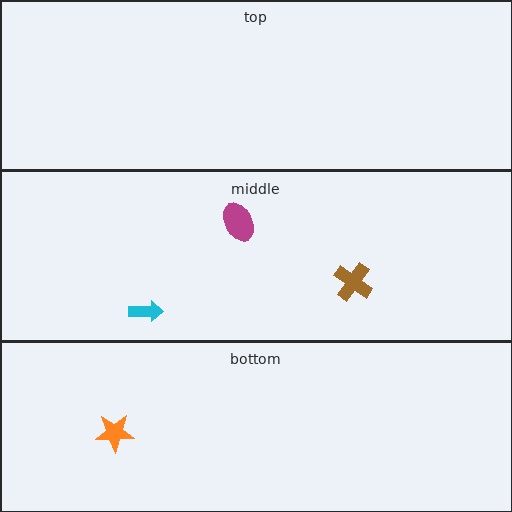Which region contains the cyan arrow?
The middle region.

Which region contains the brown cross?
The middle region.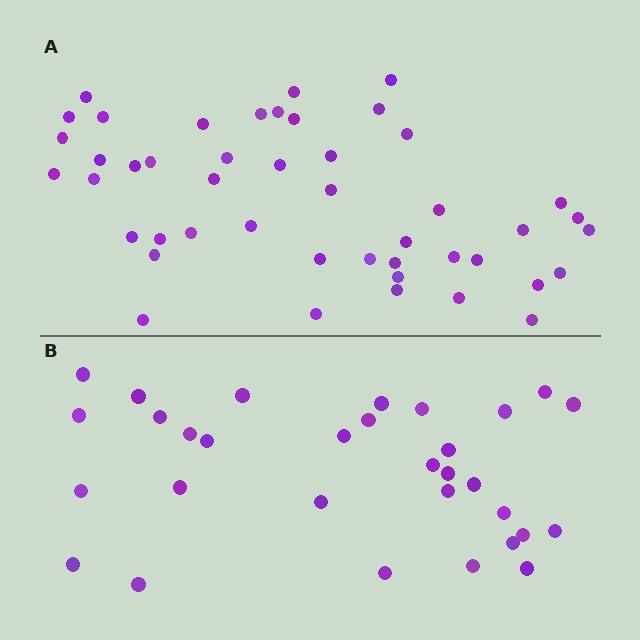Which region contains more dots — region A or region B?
Region A (the top region) has more dots.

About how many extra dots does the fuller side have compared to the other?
Region A has approximately 15 more dots than region B.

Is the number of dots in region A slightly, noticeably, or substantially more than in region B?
Region A has substantially more. The ratio is roughly 1.5 to 1.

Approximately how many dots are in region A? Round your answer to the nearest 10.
About 50 dots. (The exact count is 46, which rounds to 50.)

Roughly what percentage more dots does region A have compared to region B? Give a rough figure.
About 50% more.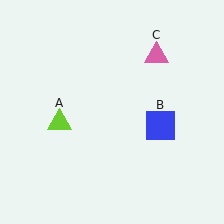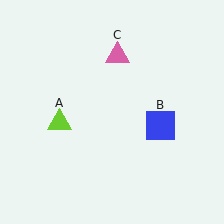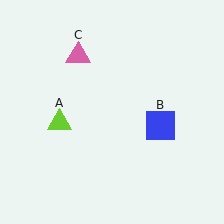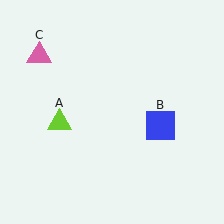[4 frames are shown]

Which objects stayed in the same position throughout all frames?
Lime triangle (object A) and blue square (object B) remained stationary.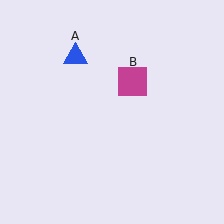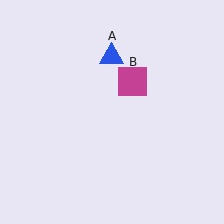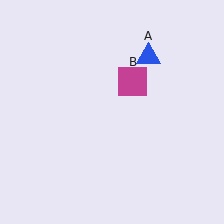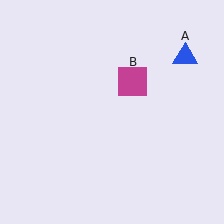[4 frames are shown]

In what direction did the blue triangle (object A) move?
The blue triangle (object A) moved right.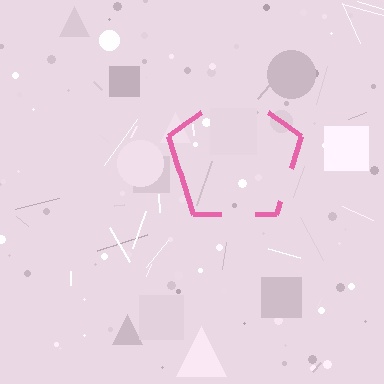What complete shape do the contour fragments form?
The contour fragments form a pentagon.